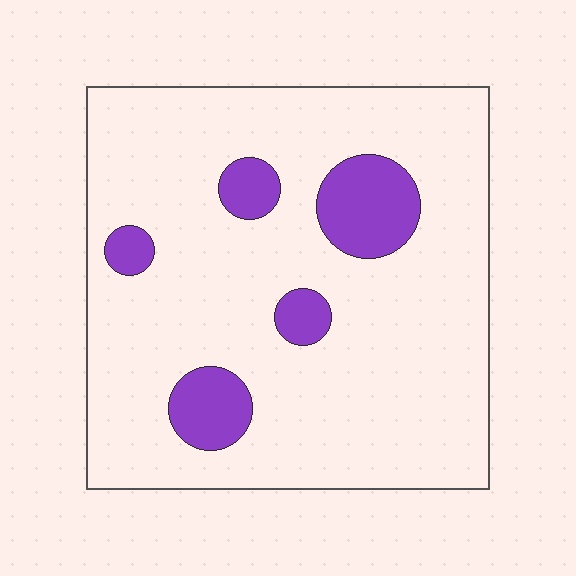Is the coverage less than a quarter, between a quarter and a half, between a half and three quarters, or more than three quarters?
Less than a quarter.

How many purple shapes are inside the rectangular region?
5.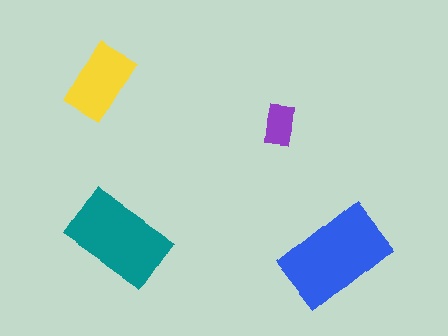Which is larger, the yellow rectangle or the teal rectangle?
The teal one.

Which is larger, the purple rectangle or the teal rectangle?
The teal one.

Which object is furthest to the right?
The blue rectangle is rightmost.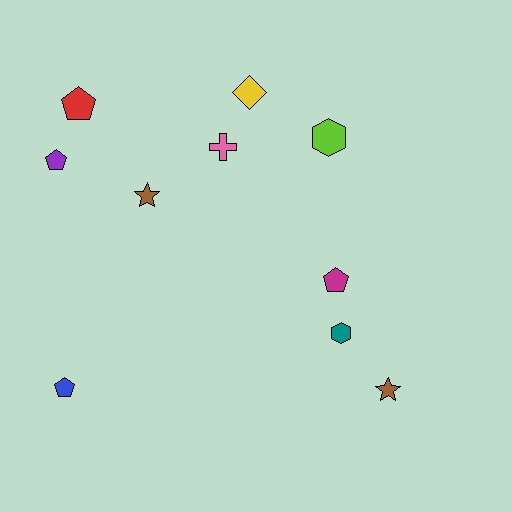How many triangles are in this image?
There are no triangles.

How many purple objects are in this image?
There is 1 purple object.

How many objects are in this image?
There are 10 objects.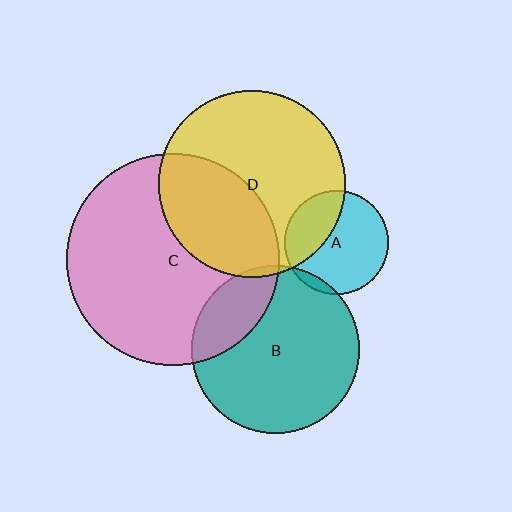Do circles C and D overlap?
Yes.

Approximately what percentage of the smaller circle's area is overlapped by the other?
Approximately 40%.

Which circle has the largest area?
Circle C (pink).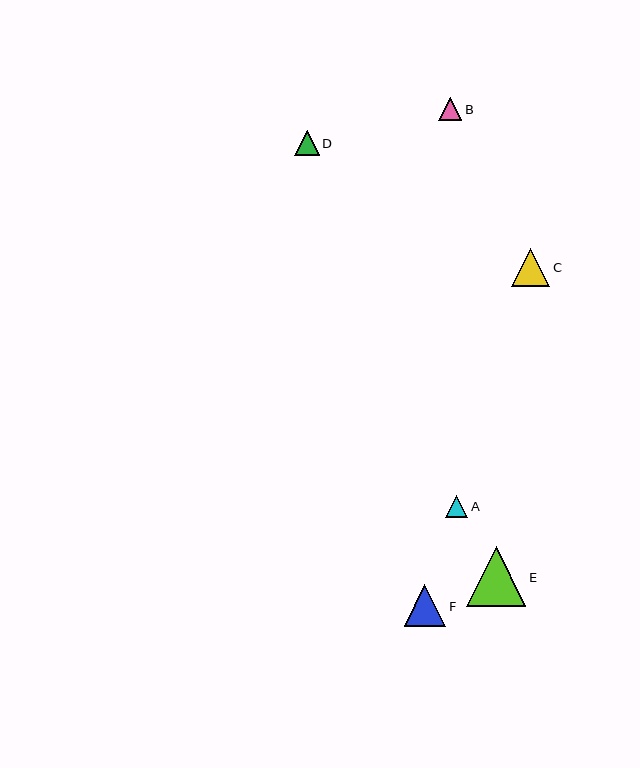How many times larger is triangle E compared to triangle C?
Triangle E is approximately 1.6 times the size of triangle C.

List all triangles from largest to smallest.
From largest to smallest: E, F, C, D, B, A.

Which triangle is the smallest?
Triangle A is the smallest with a size of approximately 23 pixels.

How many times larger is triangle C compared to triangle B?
Triangle C is approximately 1.7 times the size of triangle B.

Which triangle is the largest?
Triangle E is the largest with a size of approximately 59 pixels.